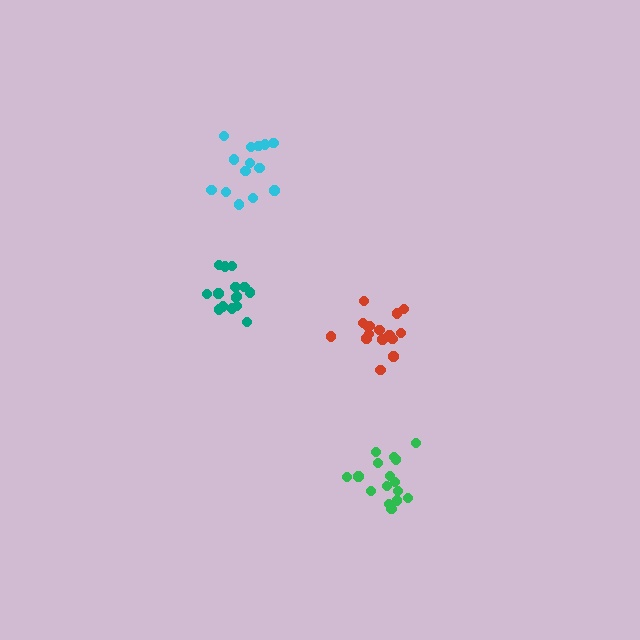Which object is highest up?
The cyan cluster is topmost.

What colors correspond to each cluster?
The clusters are colored: teal, green, red, cyan.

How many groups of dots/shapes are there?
There are 4 groups.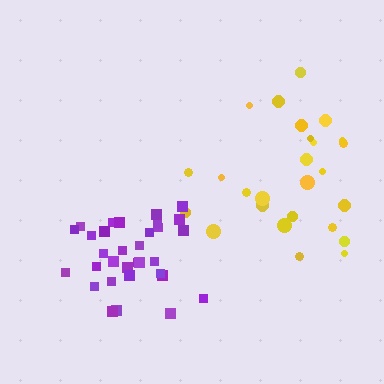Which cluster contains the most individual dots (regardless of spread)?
Purple (32).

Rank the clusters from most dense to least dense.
purple, yellow.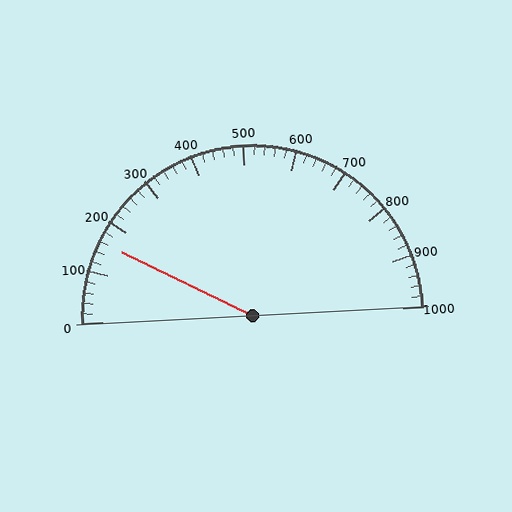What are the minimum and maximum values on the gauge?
The gauge ranges from 0 to 1000.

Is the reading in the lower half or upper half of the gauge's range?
The reading is in the lower half of the range (0 to 1000).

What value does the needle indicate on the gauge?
The needle indicates approximately 160.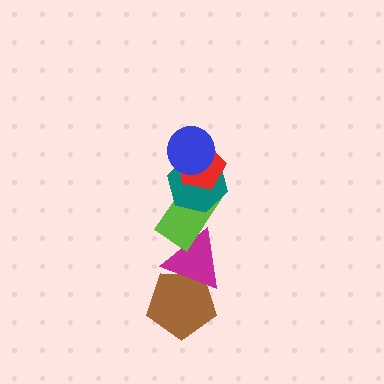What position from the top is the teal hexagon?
The teal hexagon is 3rd from the top.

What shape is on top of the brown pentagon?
The magenta triangle is on top of the brown pentagon.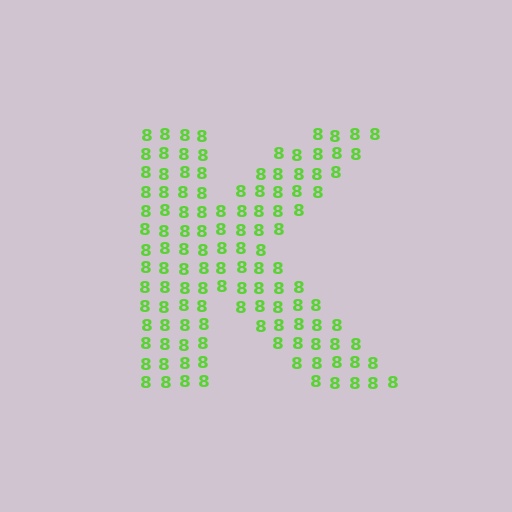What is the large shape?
The large shape is the letter K.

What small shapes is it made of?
It is made of small digit 8's.